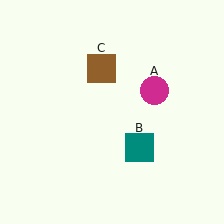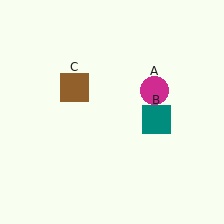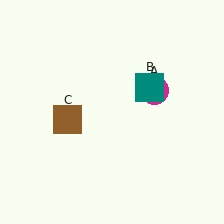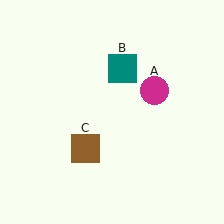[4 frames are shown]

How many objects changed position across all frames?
2 objects changed position: teal square (object B), brown square (object C).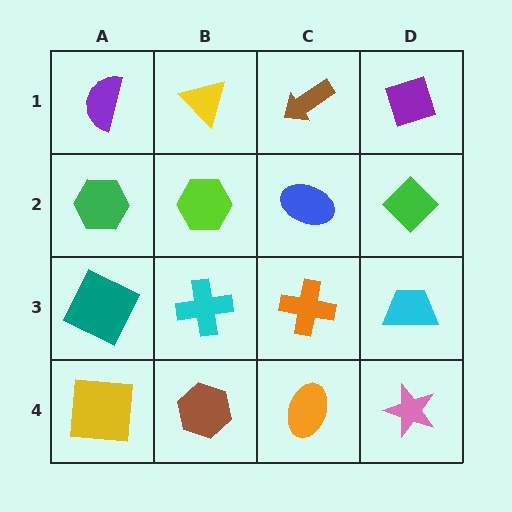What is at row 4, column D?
A pink star.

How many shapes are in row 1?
4 shapes.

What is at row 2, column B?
A lime hexagon.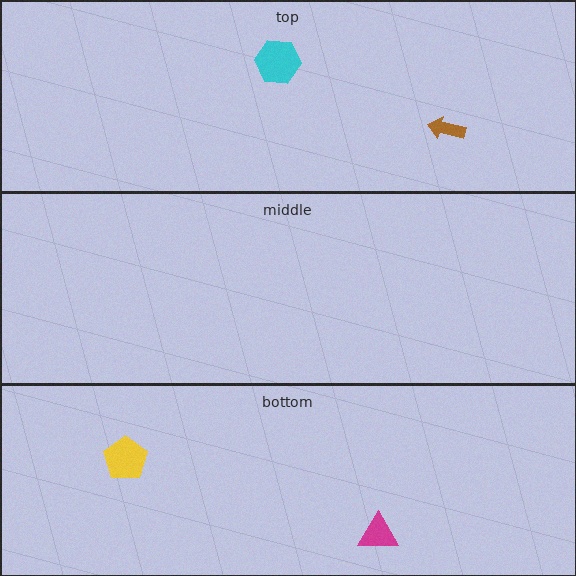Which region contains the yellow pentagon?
The bottom region.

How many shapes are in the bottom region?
2.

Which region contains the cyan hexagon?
The top region.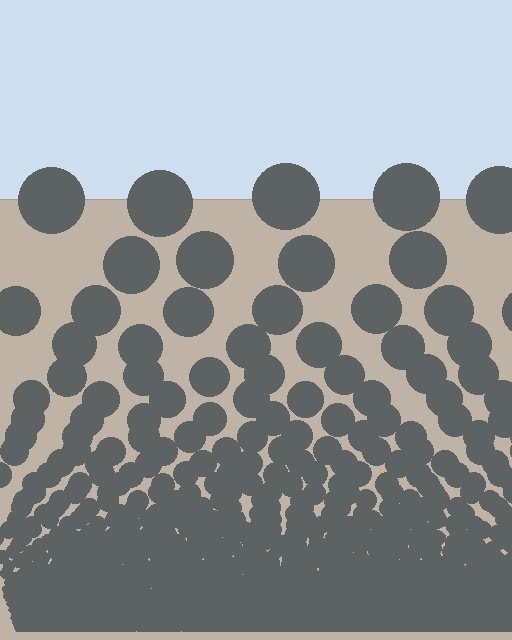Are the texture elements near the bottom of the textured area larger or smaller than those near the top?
Smaller. The gradient is inverted — elements near the bottom are smaller and denser.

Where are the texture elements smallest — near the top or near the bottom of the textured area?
Near the bottom.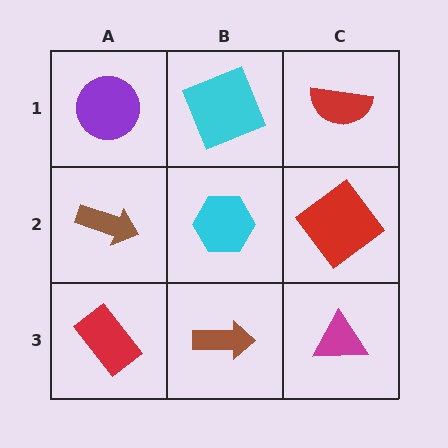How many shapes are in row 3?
3 shapes.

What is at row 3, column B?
A brown arrow.